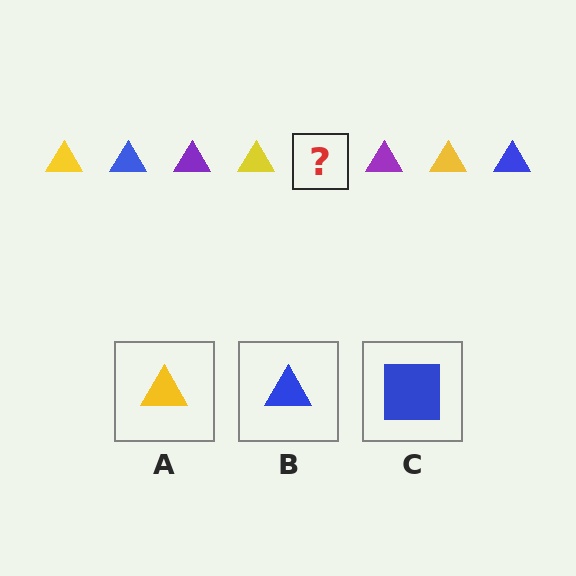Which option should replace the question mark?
Option B.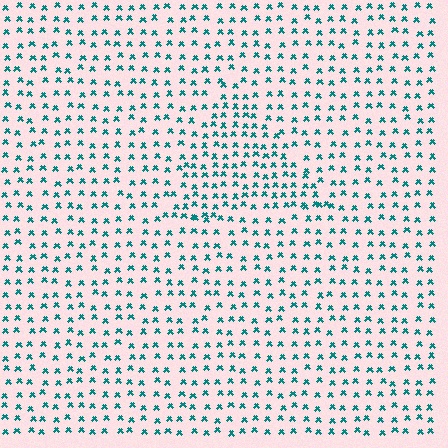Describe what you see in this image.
The image contains small teal elements arranged at two different densities. A triangle-shaped region is visible where the elements are more densely packed than the surrounding area.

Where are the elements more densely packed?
The elements are more densely packed inside the triangle boundary.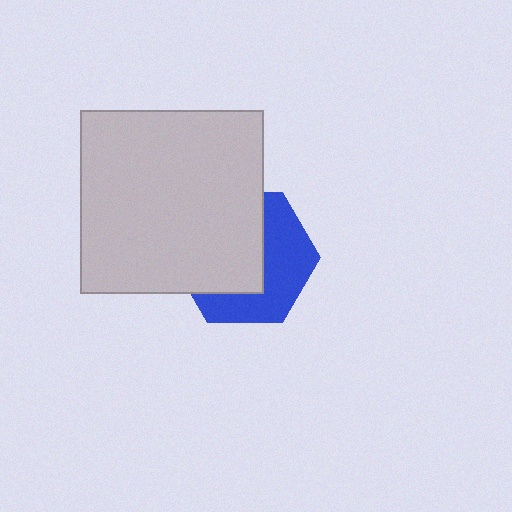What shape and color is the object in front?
The object in front is a light gray square.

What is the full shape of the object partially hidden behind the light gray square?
The partially hidden object is a blue hexagon.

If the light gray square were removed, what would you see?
You would see the complete blue hexagon.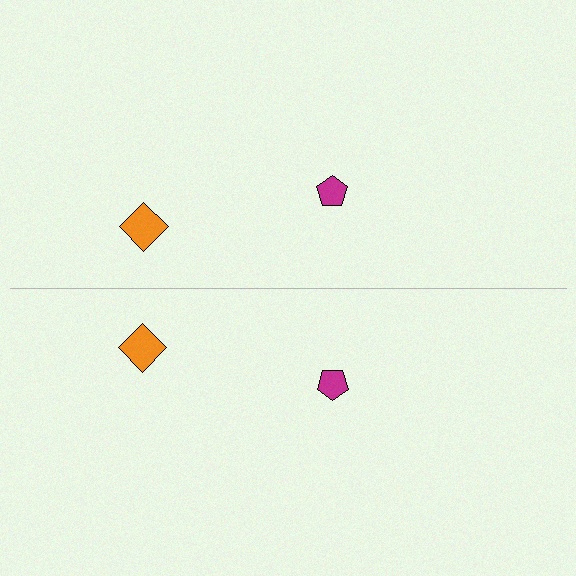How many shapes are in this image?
There are 4 shapes in this image.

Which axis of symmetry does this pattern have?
The pattern has a horizontal axis of symmetry running through the center of the image.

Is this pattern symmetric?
Yes, this pattern has bilateral (reflection) symmetry.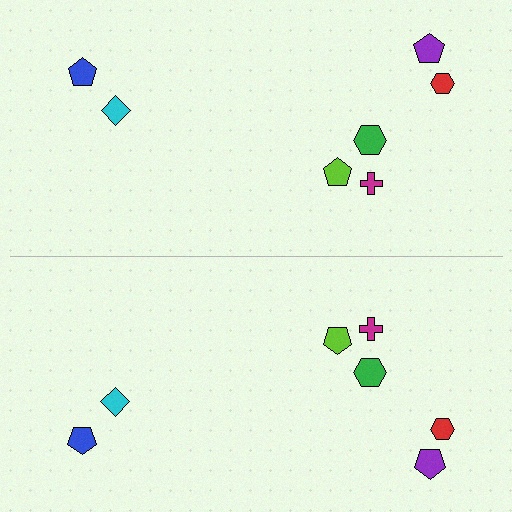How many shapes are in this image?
There are 14 shapes in this image.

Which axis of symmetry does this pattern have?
The pattern has a horizontal axis of symmetry running through the center of the image.